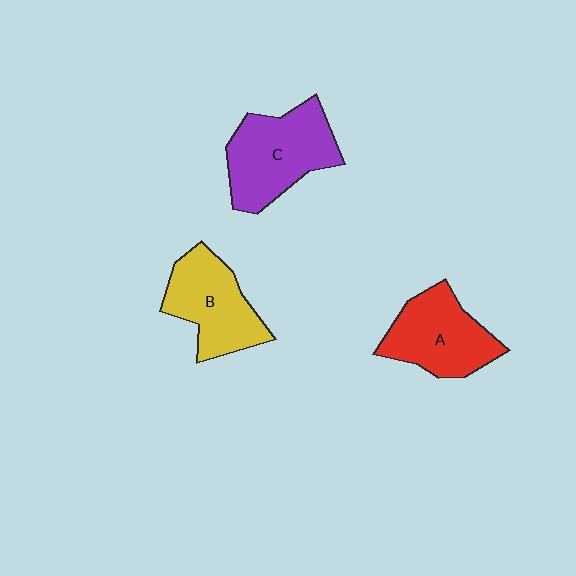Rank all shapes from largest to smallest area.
From largest to smallest: C (purple), A (red), B (yellow).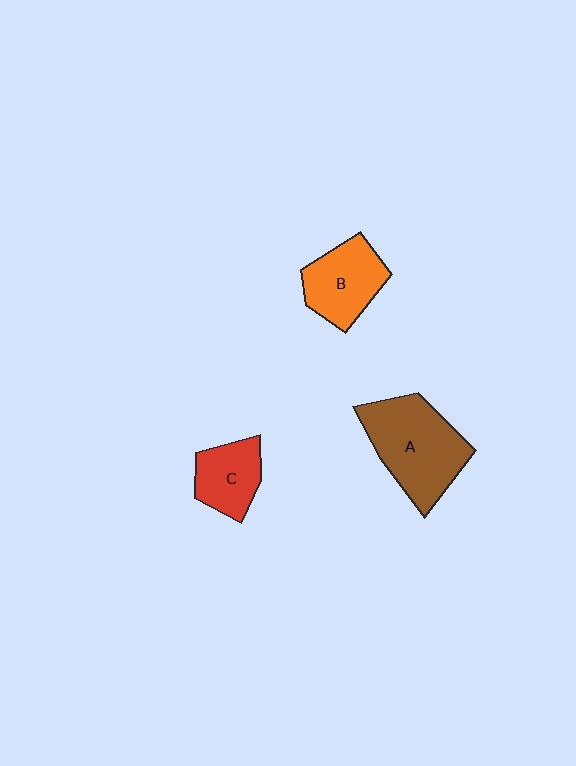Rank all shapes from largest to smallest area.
From largest to smallest: A (brown), B (orange), C (red).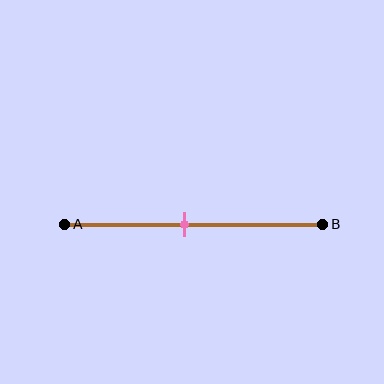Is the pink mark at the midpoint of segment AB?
No, the mark is at about 45% from A, not at the 50% midpoint.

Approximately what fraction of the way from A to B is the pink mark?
The pink mark is approximately 45% of the way from A to B.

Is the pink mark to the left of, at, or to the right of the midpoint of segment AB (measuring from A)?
The pink mark is to the left of the midpoint of segment AB.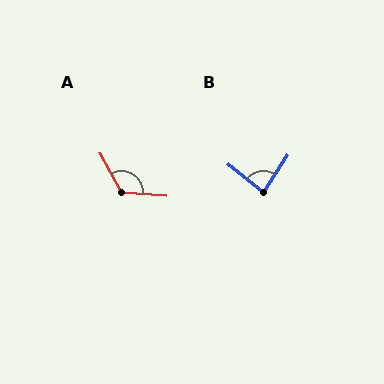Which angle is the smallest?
B, at approximately 85 degrees.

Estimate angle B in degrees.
Approximately 85 degrees.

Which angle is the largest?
A, at approximately 123 degrees.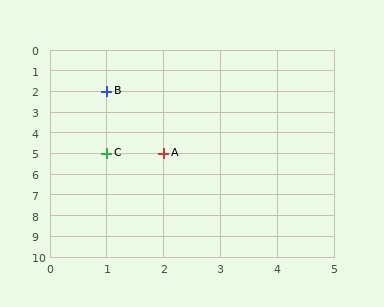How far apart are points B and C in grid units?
Points B and C are 3 rows apart.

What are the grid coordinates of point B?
Point B is at grid coordinates (1, 2).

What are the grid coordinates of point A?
Point A is at grid coordinates (2, 5).